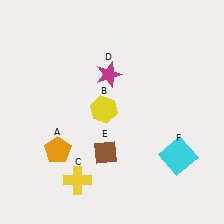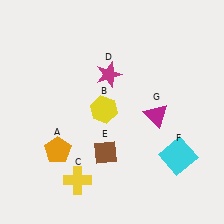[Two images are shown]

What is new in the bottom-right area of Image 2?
A magenta triangle (G) was added in the bottom-right area of Image 2.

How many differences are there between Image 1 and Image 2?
There is 1 difference between the two images.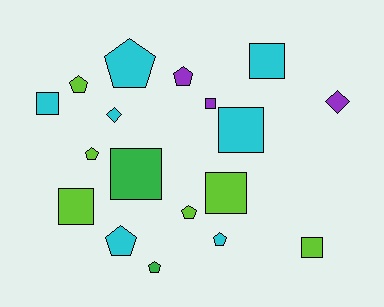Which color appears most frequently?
Cyan, with 7 objects.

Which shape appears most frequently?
Square, with 8 objects.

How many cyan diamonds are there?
There is 1 cyan diamond.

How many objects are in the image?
There are 18 objects.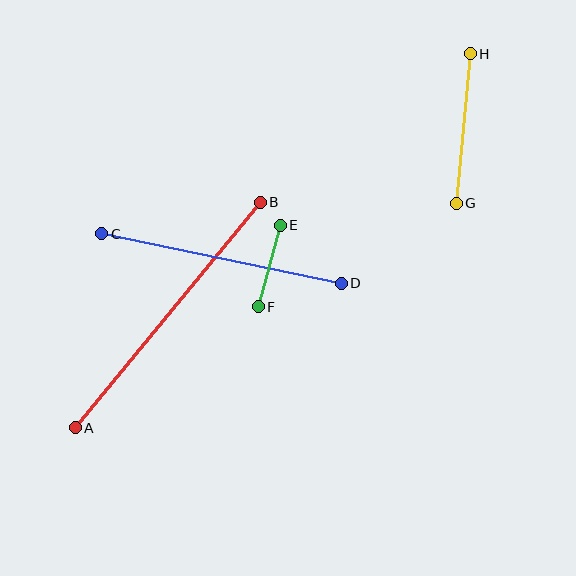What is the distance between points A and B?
The distance is approximately 291 pixels.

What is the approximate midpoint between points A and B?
The midpoint is at approximately (168, 315) pixels.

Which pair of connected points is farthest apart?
Points A and B are farthest apart.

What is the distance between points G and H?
The distance is approximately 150 pixels.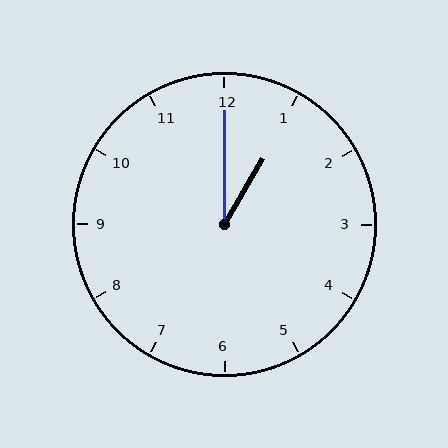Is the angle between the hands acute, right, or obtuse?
It is acute.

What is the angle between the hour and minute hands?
Approximately 30 degrees.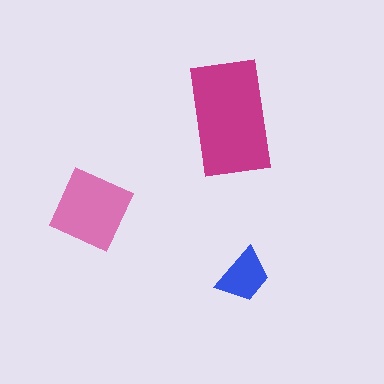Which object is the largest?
The magenta rectangle.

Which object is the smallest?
The blue trapezoid.